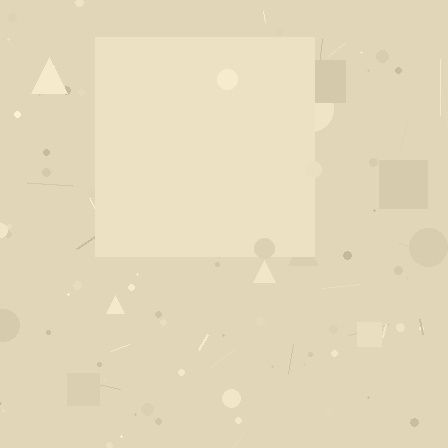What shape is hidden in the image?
A square is hidden in the image.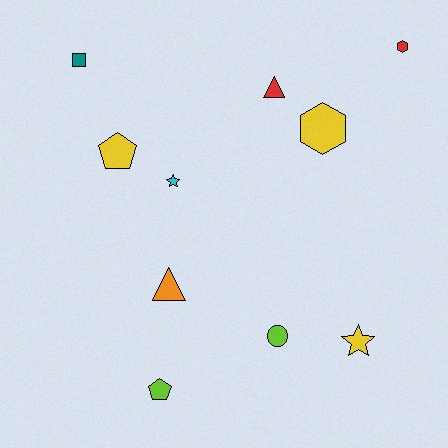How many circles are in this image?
There is 1 circle.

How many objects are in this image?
There are 10 objects.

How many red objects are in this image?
There are 2 red objects.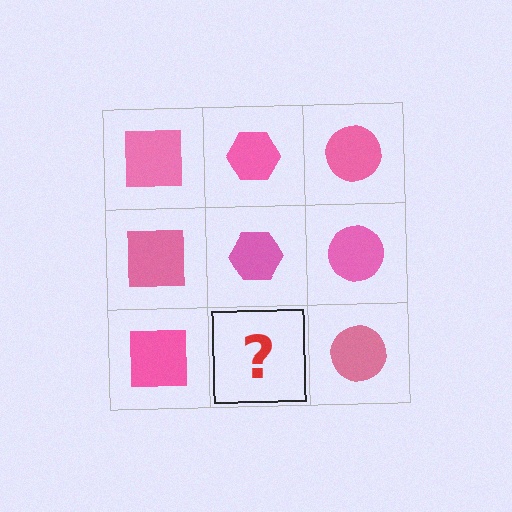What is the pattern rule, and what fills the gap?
The rule is that each column has a consistent shape. The gap should be filled with a pink hexagon.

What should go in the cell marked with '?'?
The missing cell should contain a pink hexagon.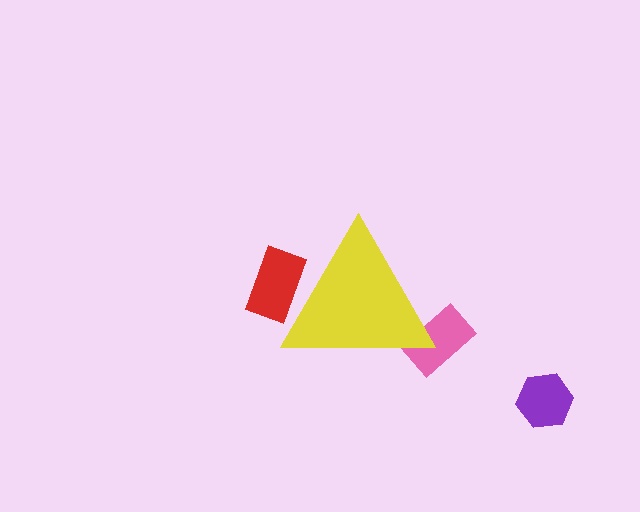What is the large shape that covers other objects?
A yellow triangle.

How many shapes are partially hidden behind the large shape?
2 shapes are partially hidden.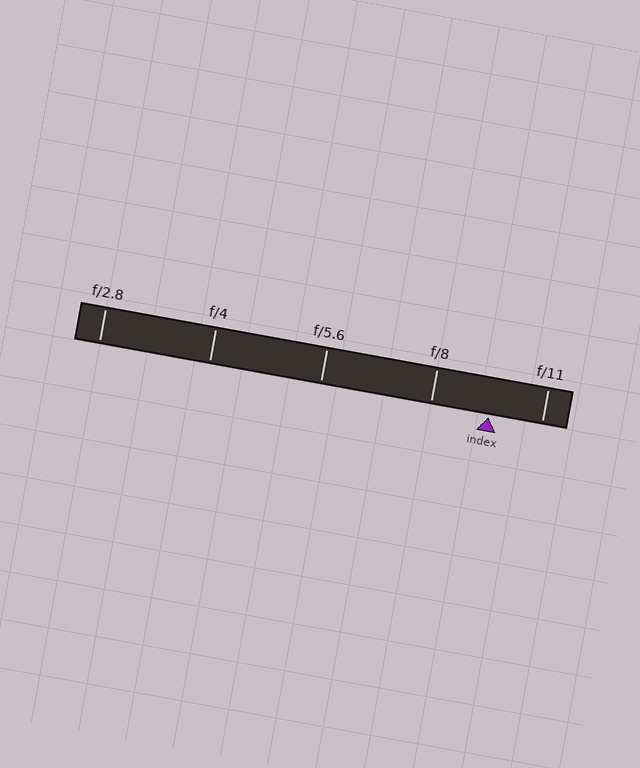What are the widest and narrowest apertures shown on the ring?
The widest aperture shown is f/2.8 and the narrowest is f/11.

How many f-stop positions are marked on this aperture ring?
There are 5 f-stop positions marked.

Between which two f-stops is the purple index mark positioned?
The index mark is between f/8 and f/11.